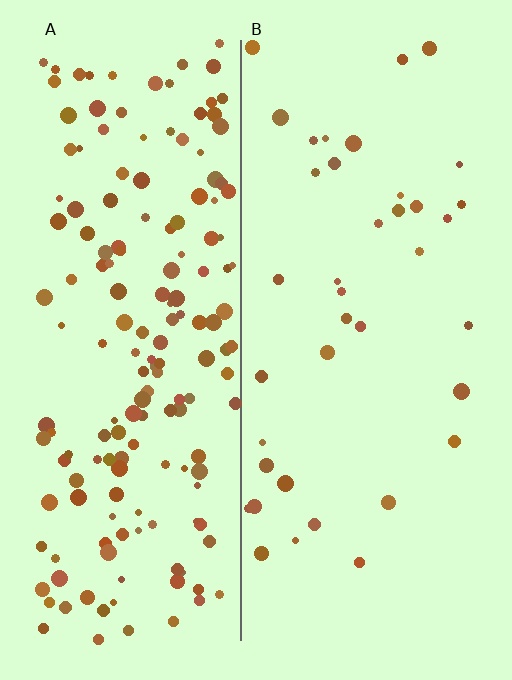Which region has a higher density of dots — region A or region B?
A (the left).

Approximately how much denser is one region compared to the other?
Approximately 4.4× — region A over region B.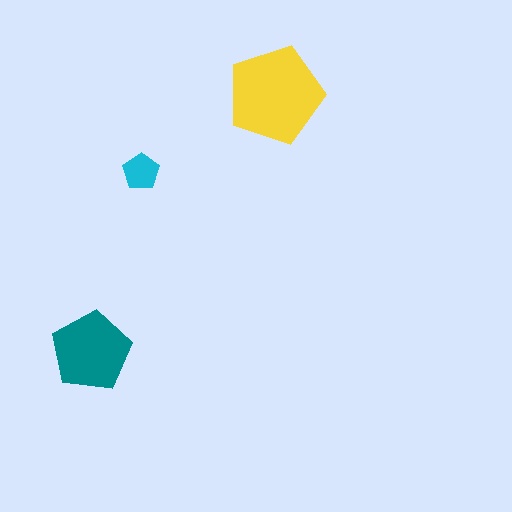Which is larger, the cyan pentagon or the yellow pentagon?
The yellow one.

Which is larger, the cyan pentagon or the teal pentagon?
The teal one.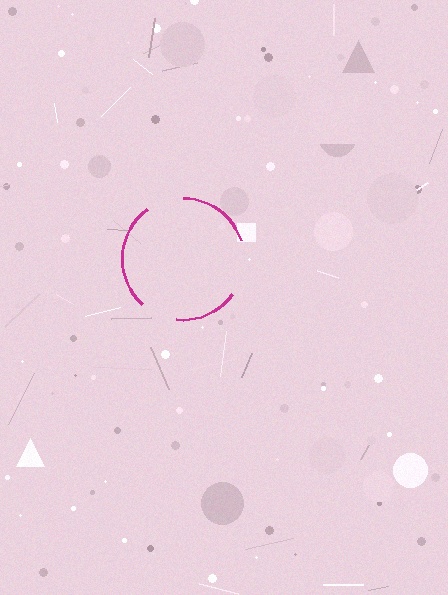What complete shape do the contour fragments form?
The contour fragments form a circle.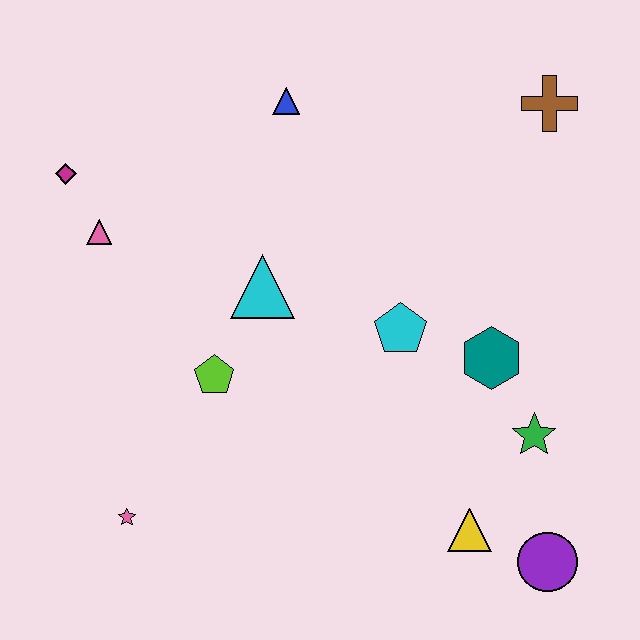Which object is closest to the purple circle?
The yellow triangle is closest to the purple circle.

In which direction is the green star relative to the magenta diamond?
The green star is to the right of the magenta diamond.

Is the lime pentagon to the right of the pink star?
Yes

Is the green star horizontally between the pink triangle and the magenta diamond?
No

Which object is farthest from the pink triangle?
The purple circle is farthest from the pink triangle.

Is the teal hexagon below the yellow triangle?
No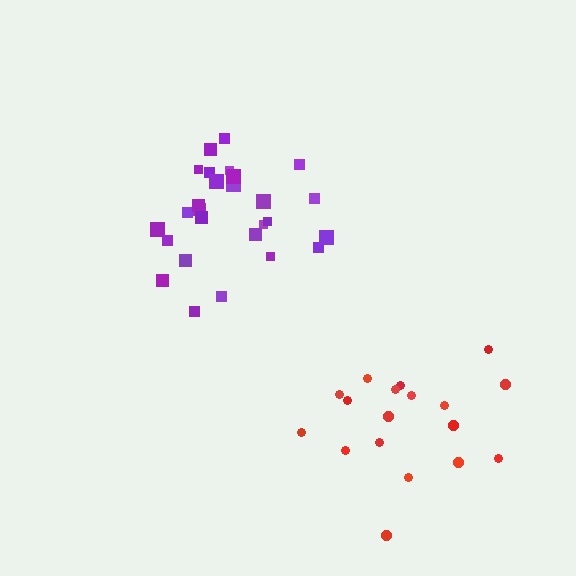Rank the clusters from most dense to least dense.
purple, red.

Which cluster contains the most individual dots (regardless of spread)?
Purple (27).